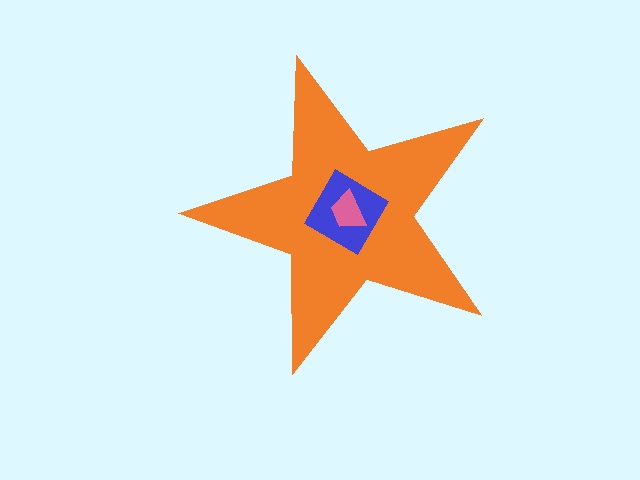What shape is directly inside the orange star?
The blue diamond.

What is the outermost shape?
The orange star.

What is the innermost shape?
The pink trapezoid.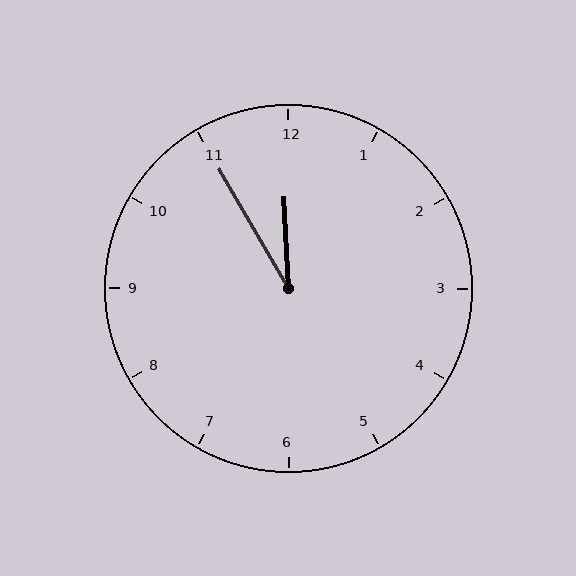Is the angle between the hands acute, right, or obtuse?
It is acute.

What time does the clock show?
11:55.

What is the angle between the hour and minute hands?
Approximately 28 degrees.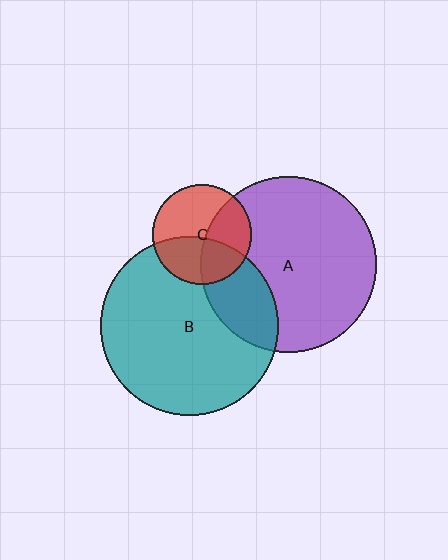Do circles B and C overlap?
Yes.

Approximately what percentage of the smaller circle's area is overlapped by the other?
Approximately 40%.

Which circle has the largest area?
Circle B (teal).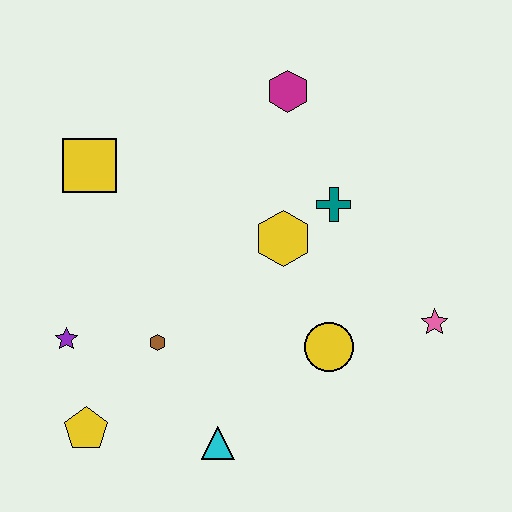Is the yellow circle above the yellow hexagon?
No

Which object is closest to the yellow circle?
The pink star is closest to the yellow circle.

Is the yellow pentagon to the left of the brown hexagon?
Yes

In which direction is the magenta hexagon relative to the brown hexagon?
The magenta hexagon is above the brown hexagon.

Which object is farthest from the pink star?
The yellow square is farthest from the pink star.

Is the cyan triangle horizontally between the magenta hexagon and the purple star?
Yes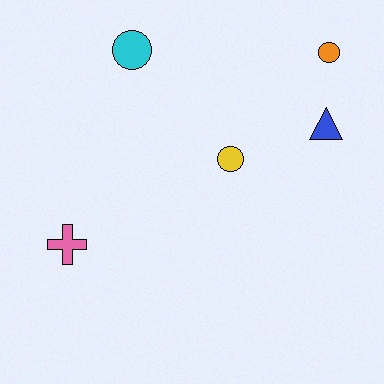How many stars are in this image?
There are no stars.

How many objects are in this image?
There are 5 objects.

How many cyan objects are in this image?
There is 1 cyan object.